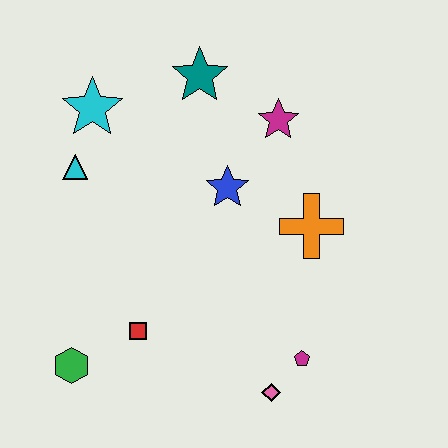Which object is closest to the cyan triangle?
The cyan star is closest to the cyan triangle.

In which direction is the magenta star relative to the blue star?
The magenta star is above the blue star.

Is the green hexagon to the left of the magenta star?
Yes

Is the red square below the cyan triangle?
Yes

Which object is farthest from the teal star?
The pink diamond is farthest from the teal star.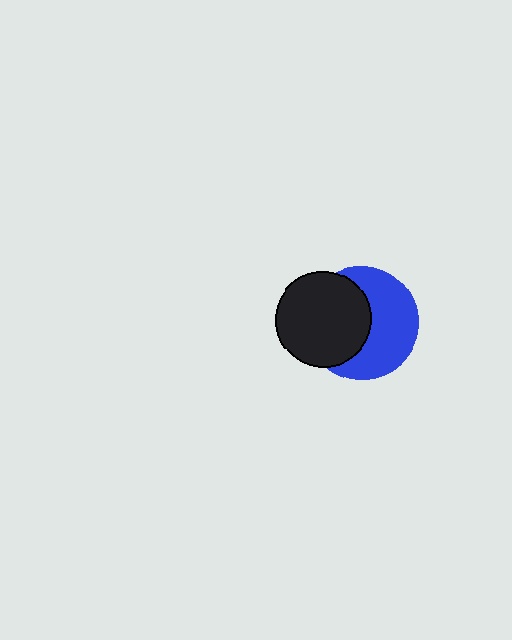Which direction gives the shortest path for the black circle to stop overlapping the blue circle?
Moving left gives the shortest separation.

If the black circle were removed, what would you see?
You would see the complete blue circle.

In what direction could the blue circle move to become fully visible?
The blue circle could move right. That would shift it out from behind the black circle entirely.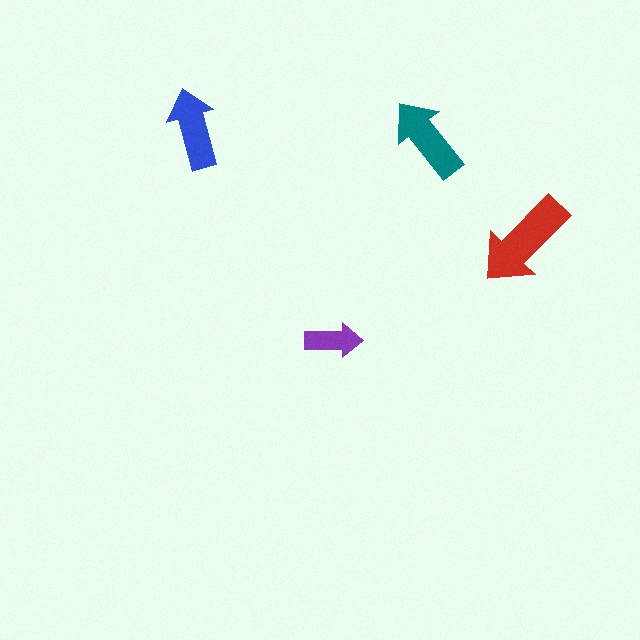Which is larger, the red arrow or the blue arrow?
The red one.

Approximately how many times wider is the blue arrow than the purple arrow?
About 1.5 times wider.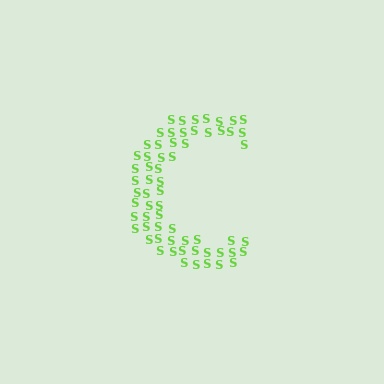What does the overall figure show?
The overall figure shows the letter C.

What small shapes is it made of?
It is made of small letter S's.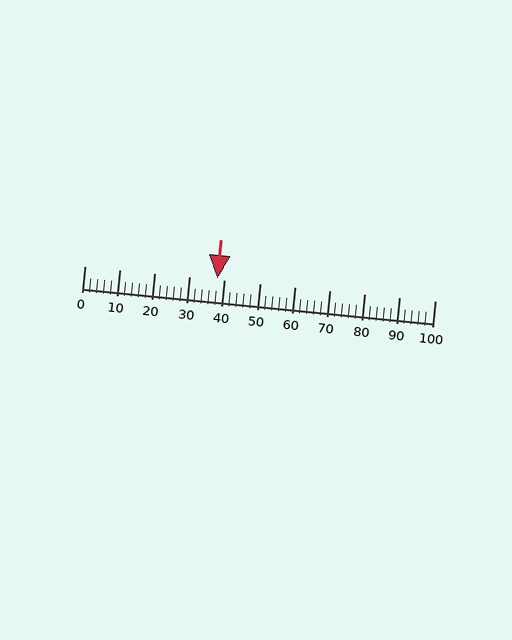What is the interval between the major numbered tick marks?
The major tick marks are spaced 10 units apart.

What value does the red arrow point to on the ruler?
The red arrow points to approximately 38.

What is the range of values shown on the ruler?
The ruler shows values from 0 to 100.